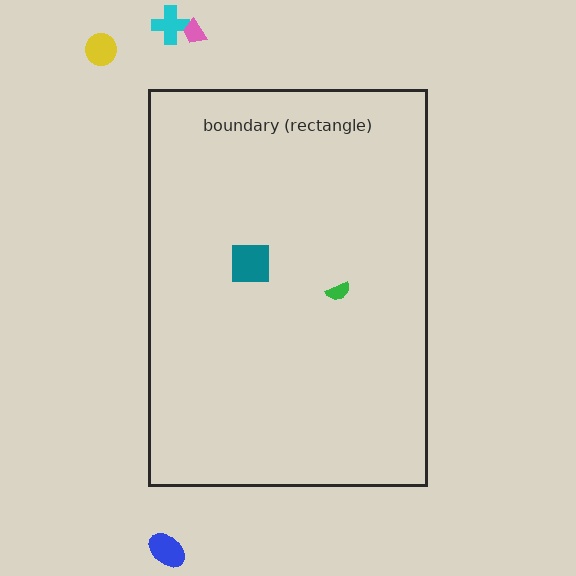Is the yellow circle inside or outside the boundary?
Outside.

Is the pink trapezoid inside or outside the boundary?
Outside.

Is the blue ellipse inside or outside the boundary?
Outside.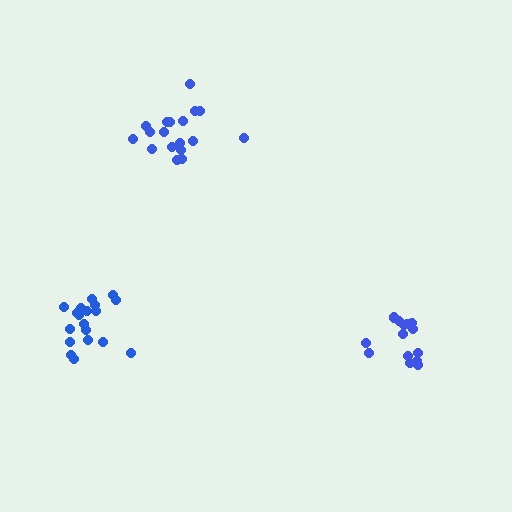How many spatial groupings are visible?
There are 3 spatial groupings.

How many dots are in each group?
Group 1: 19 dots, Group 2: 18 dots, Group 3: 15 dots (52 total).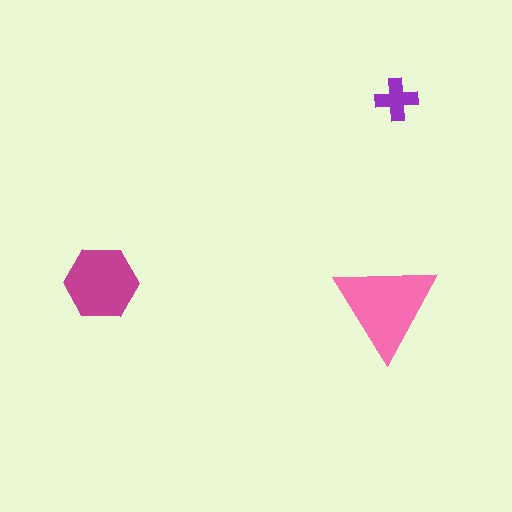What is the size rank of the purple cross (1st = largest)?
3rd.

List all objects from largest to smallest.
The pink triangle, the magenta hexagon, the purple cross.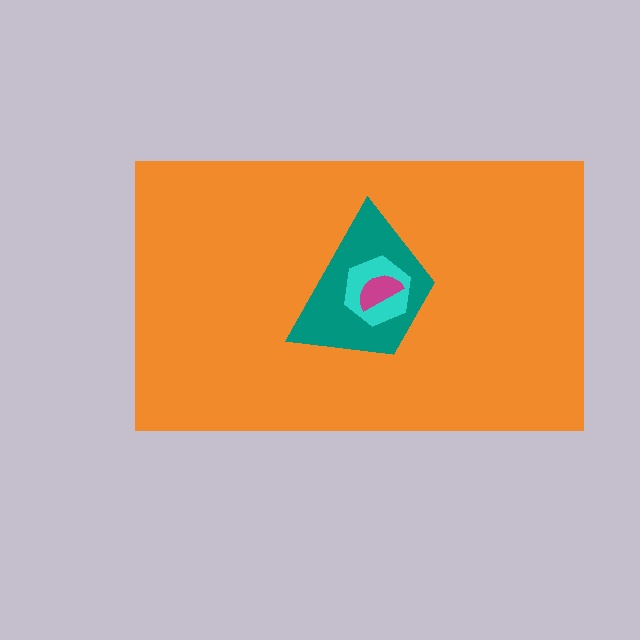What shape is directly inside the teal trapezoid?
The cyan hexagon.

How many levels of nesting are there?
4.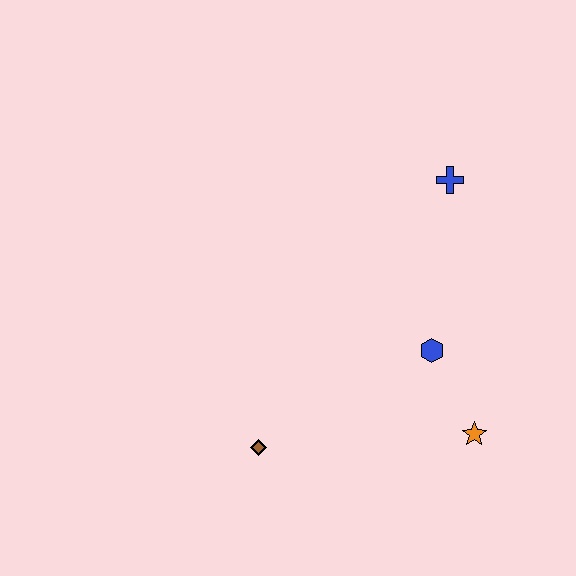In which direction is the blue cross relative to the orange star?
The blue cross is above the orange star.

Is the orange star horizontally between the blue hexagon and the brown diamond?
No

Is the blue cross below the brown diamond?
No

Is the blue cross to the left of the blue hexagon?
No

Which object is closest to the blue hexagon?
The orange star is closest to the blue hexagon.